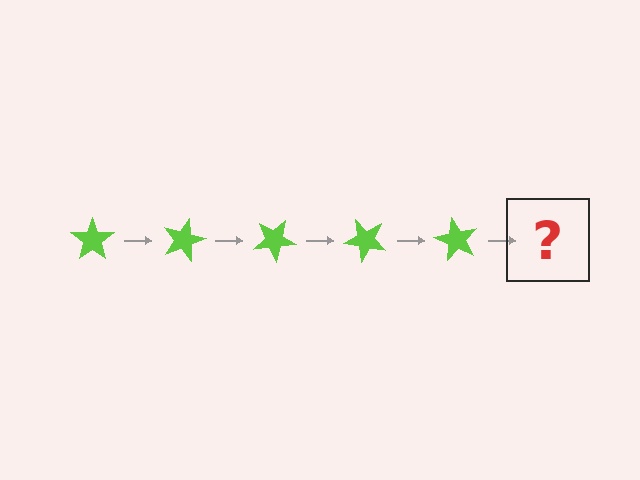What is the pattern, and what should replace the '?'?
The pattern is that the star rotates 15 degrees each step. The '?' should be a lime star rotated 75 degrees.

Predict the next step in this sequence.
The next step is a lime star rotated 75 degrees.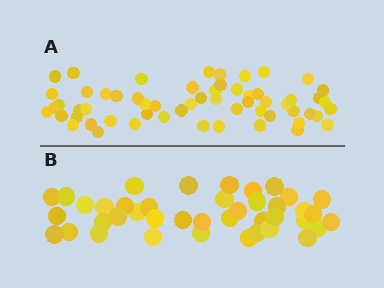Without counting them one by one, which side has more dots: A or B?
Region A (the top region) has more dots.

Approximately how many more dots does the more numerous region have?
Region A has approximately 20 more dots than region B.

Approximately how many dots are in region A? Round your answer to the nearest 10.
About 60 dots. (The exact count is 59, which rounds to 60.)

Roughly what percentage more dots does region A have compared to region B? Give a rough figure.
About 45% more.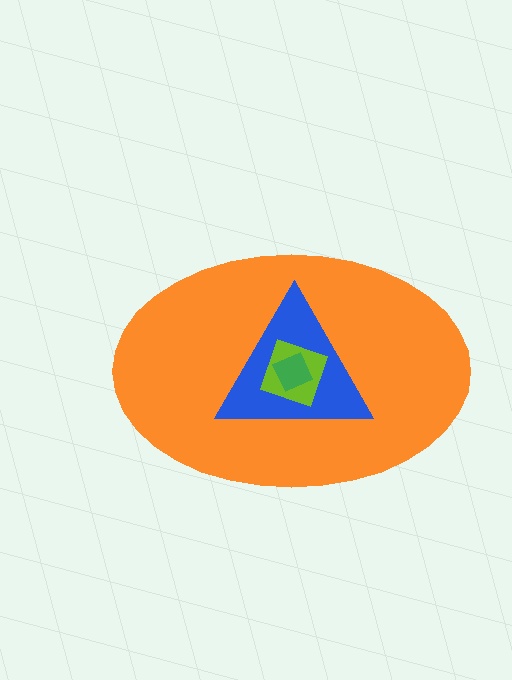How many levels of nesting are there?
4.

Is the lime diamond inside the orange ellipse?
Yes.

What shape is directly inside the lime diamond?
The green square.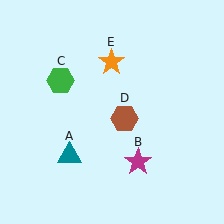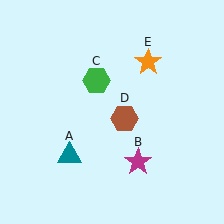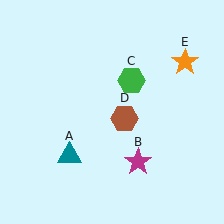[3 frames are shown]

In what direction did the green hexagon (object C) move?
The green hexagon (object C) moved right.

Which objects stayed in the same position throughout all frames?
Teal triangle (object A) and magenta star (object B) and brown hexagon (object D) remained stationary.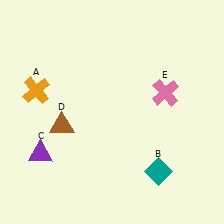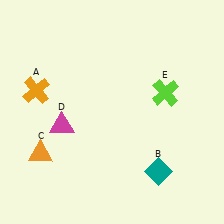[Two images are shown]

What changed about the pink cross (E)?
In Image 1, E is pink. In Image 2, it changed to lime.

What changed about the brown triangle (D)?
In Image 1, D is brown. In Image 2, it changed to magenta.